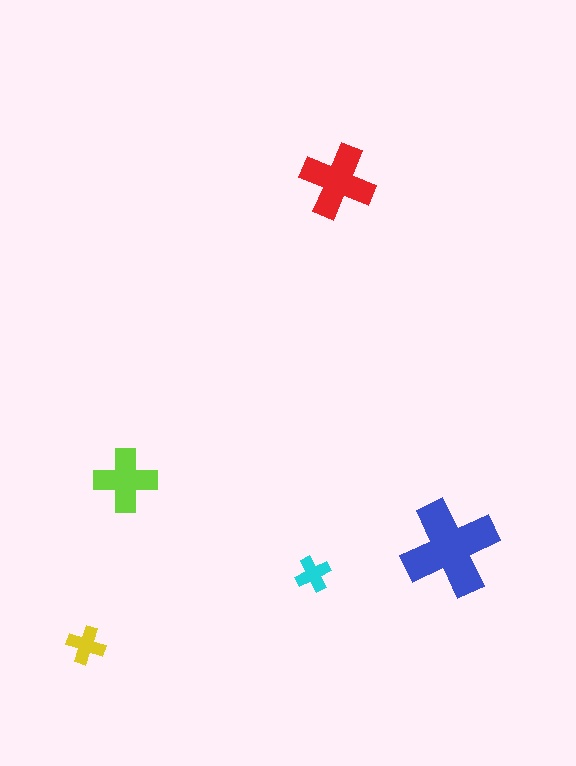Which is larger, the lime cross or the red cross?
The red one.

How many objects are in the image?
There are 5 objects in the image.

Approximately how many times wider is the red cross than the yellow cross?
About 2 times wider.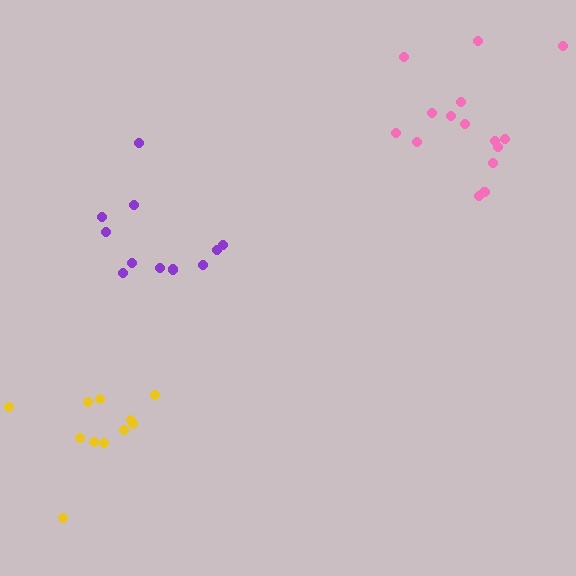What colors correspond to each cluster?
The clusters are colored: pink, purple, yellow.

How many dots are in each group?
Group 1: 15 dots, Group 2: 11 dots, Group 3: 11 dots (37 total).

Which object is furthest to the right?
The pink cluster is rightmost.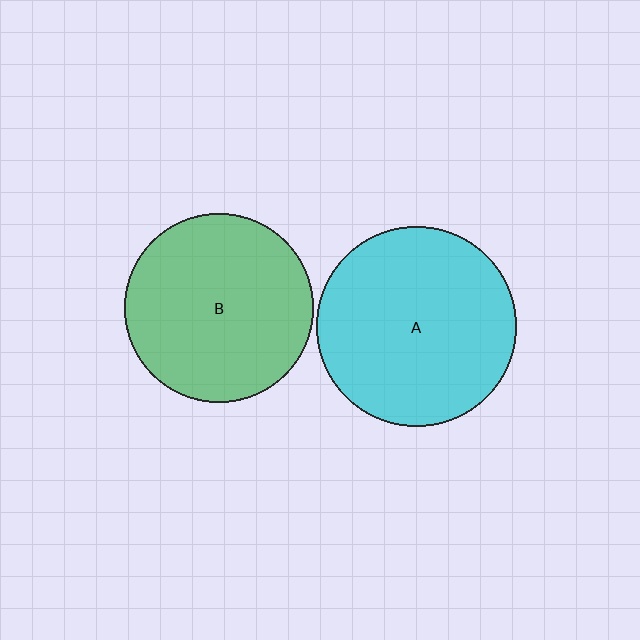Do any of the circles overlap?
No, none of the circles overlap.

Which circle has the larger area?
Circle A (cyan).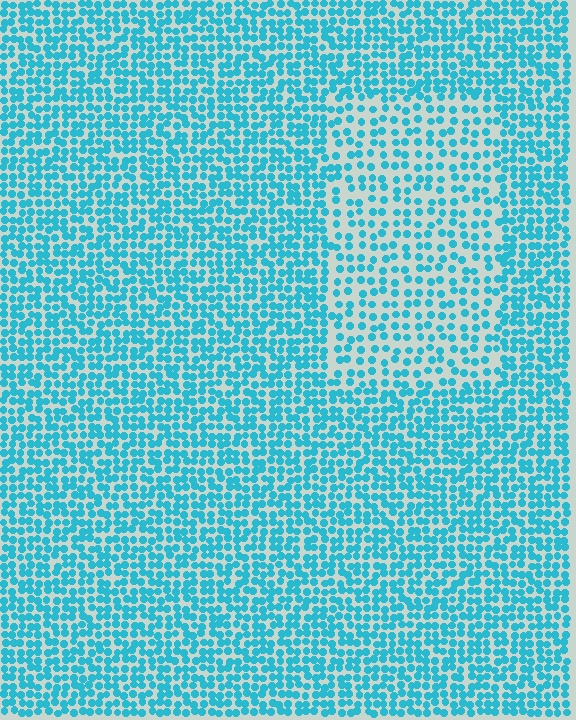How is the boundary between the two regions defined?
The boundary is defined by a change in element density (approximately 1.8x ratio). All elements are the same color, size, and shape.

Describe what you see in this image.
The image contains small cyan elements arranged at two different densities. A rectangle-shaped region is visible where the elements are less densely packed than the surrounding area.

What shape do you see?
I see a rectangle.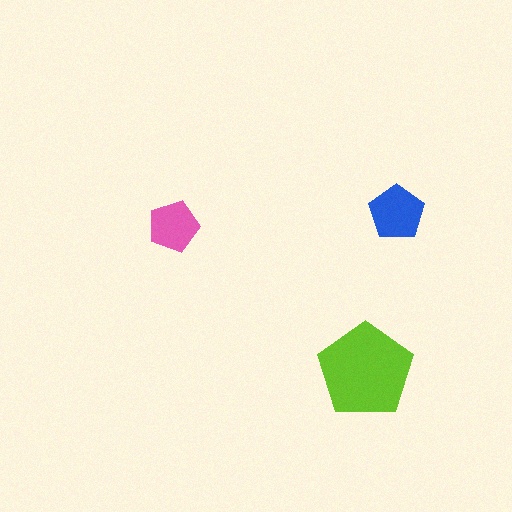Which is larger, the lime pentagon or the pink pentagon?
The lime one.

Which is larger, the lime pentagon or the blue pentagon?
The lime one.